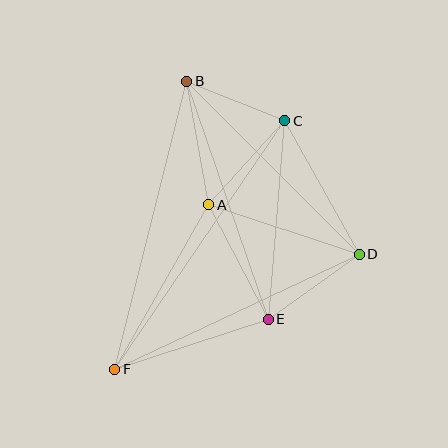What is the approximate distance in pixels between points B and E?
The distance between B and E is approximately 251 pixels.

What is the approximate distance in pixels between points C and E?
The distance between C and E is approximately 199 pixels.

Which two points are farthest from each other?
Points C and F are farthest from each other.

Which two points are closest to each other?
Points B and C are closest to each other.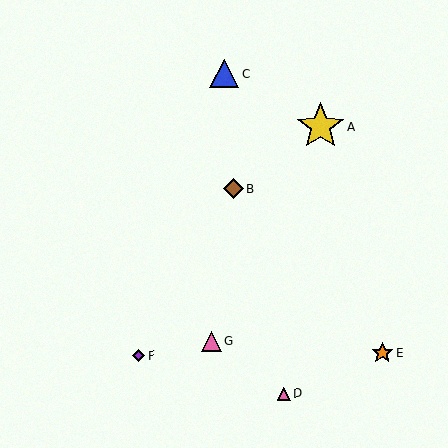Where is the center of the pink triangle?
The center of the pink triangle is at (211, 341).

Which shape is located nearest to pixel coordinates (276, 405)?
The pink triangle (labeled D) at (284, 394) is nearest to that location.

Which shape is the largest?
The yellow star (labeled A) is the largest.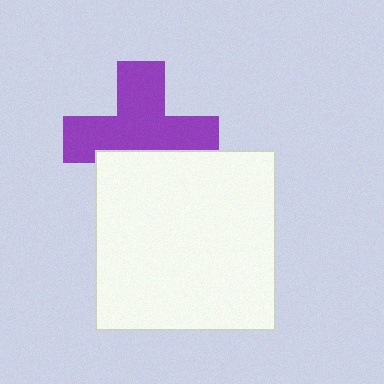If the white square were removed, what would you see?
You would see the complete purple cross.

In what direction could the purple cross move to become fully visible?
The purple cross could move up. That would shift it out from behind the white square entirely.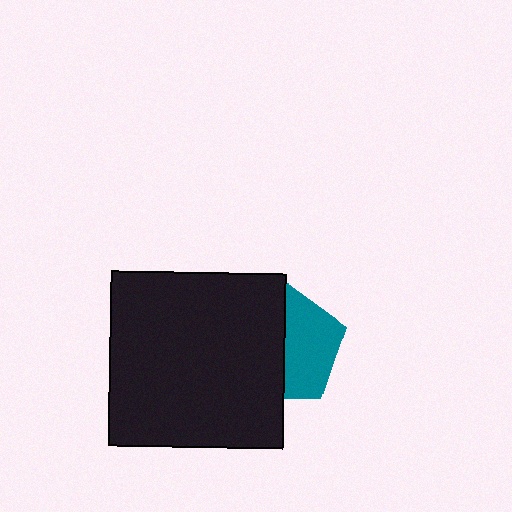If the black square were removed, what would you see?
You would see the complete teal pentagon.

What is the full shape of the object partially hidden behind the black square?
The partially hidden object is a teal pentagon.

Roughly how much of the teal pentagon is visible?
About half of it is visible (roughly 48%).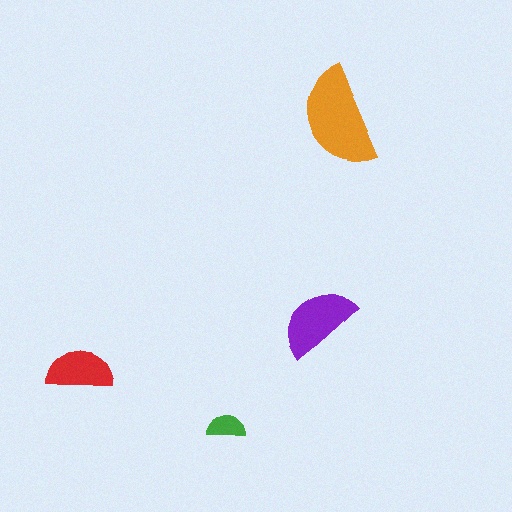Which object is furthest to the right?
The orange semicircle is rightmost.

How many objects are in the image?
There are 4 objects in the image.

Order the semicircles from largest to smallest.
the orange one, the purple one, the red one, the green one.